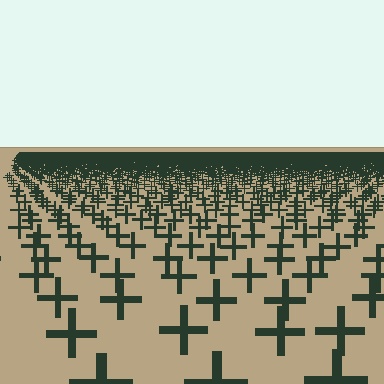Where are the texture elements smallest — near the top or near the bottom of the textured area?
Near the top.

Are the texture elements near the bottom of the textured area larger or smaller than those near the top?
Larger. Near the bottom, elements are closer to the viewer and appear at a bigger on-screen size.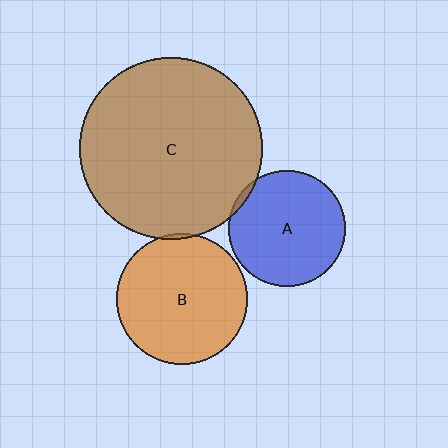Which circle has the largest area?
Circle C (brown).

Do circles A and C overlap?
Yes.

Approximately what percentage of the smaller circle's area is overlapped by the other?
Approximately 5%.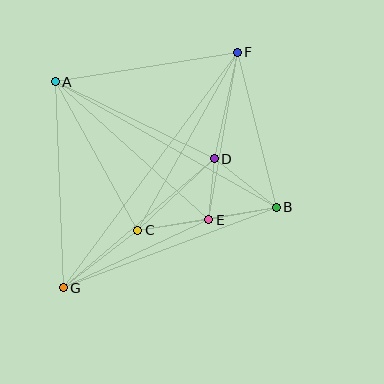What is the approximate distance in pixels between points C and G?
The distance between C and G is approximately 94 pixels.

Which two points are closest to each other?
Points D and E are closest to each other.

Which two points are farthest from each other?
Points F and G are farthest from each other.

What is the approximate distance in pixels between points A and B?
The distance between A and B is approximately 254 pixels.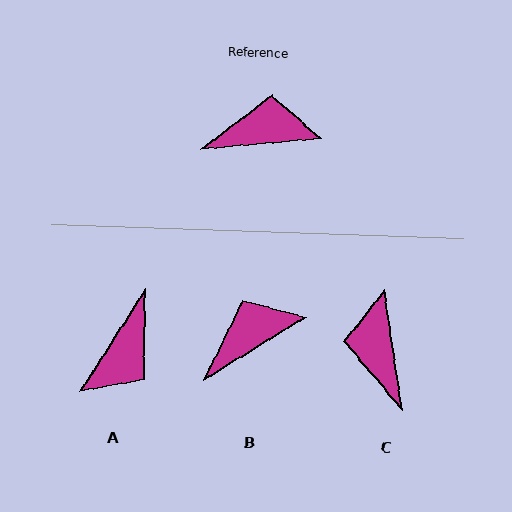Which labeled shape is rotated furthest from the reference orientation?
A, about 128 degrees away.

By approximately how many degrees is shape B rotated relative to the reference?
Approximately 26 degrees counter-clockwise.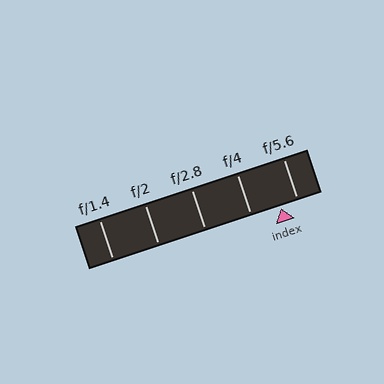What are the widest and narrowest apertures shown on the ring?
The widest aperture shown is f/1.4 and the narrowest is f/5.6.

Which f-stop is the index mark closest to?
The index mark is closest to f/5.6.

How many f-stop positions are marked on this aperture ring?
There are 5 f-stop positions marked.